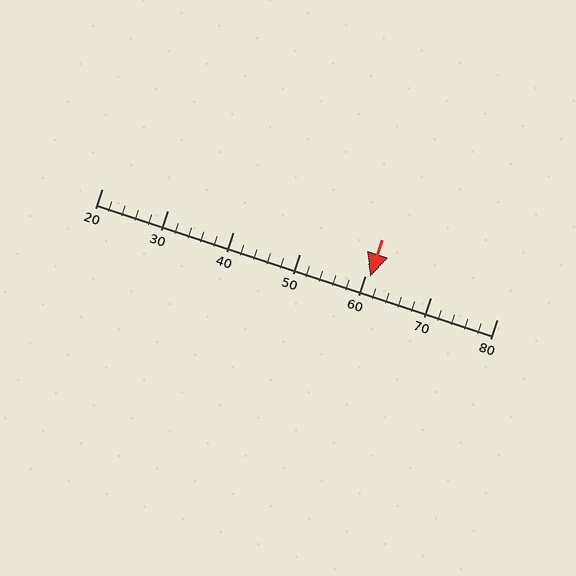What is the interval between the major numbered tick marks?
The major tick marks are spaced 10 units apart.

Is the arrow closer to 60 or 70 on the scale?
The arrow is closer to 60.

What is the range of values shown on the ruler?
The ruler shows values from 20 to 80.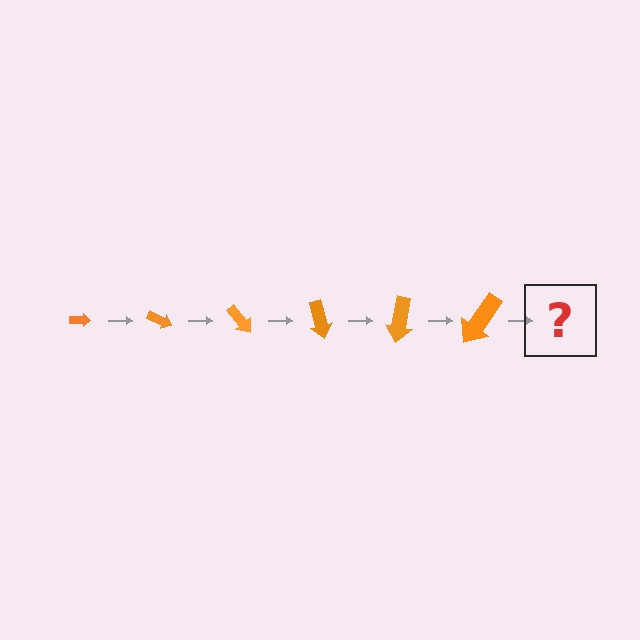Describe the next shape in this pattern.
It should be an arrow, larger than the previous one and rotated 150 degrees from the start.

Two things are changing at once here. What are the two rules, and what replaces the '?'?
The two rules are that the arrow grows larger each step and it rotates 25 degrees each step. The '?' should be an arrow, larger than the previous one and rotated 150 degrees from the start.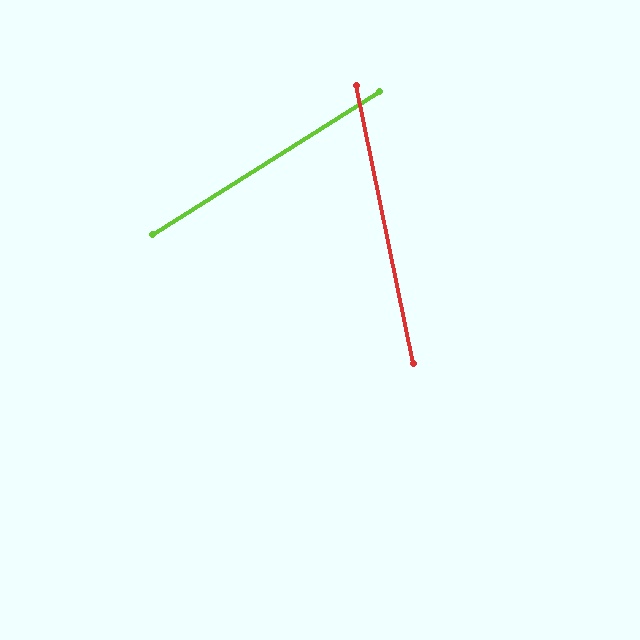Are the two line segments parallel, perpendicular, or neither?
Neither parallel nor perpendicular — they differ by about 69°.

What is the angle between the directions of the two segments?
Approximately 69 degrees.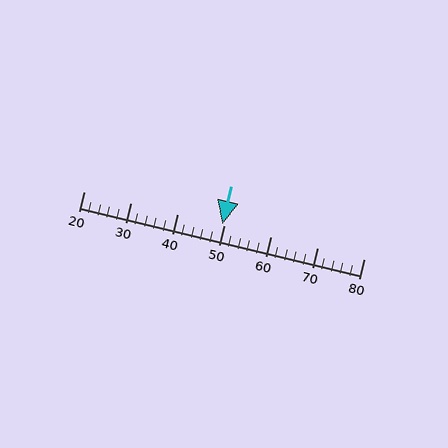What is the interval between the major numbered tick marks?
The major tick marks are spaced 10 units apart.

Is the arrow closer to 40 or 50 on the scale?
The arrow is closer to 50.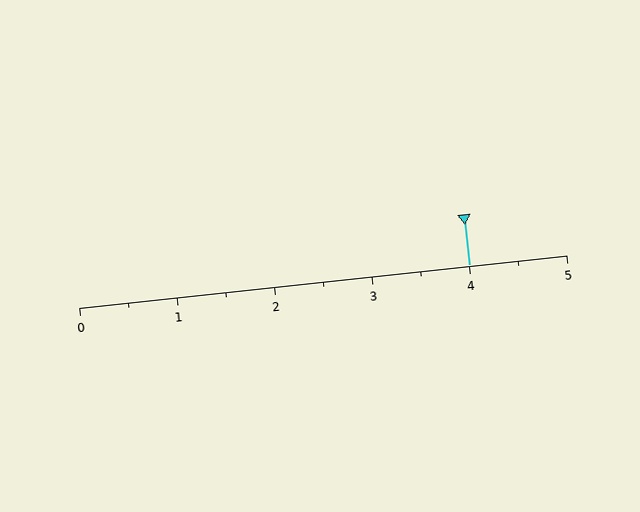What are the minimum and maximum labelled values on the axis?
The axis runs from 0 to 5.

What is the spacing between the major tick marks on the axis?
The major ticks are spaced 1 apart.